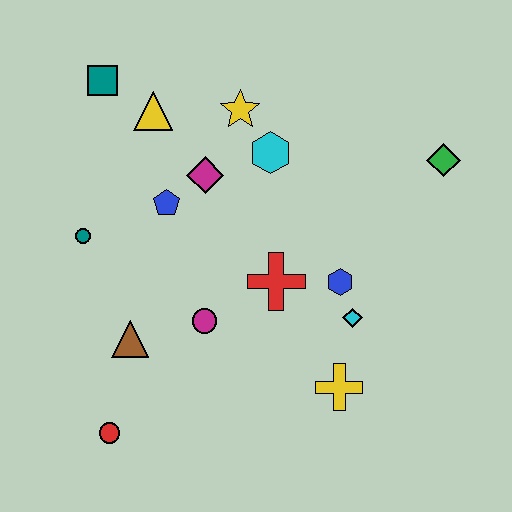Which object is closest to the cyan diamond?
The blue hexagon is closest to the cyan diamond.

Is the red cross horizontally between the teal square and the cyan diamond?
Yes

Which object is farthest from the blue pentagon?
The green diamond is farthest from the blue pentagon.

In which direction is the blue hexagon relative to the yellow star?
The blue hexagon is below the yellow star.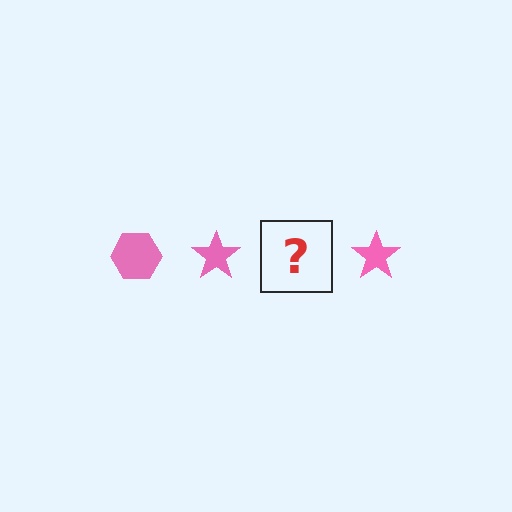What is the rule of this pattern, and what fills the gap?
The rule is that the pattern cycles through hexagon, star shapes in pink. The gap should be filled with a pink hexagon.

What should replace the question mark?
The question mark should be replaced with a pink hexagon.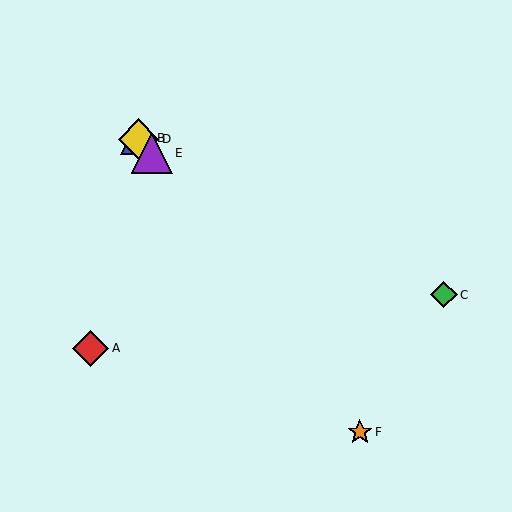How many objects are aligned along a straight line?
3 objects (B, D, E) are aligned along a straight line.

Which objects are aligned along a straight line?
Objects B, D, E are aligned along a straight line.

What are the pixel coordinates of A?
Object A is at (91, 348).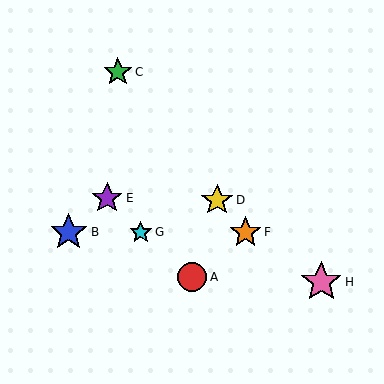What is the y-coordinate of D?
Object D is at y≈200.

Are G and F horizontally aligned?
Yes, both are at y≈232.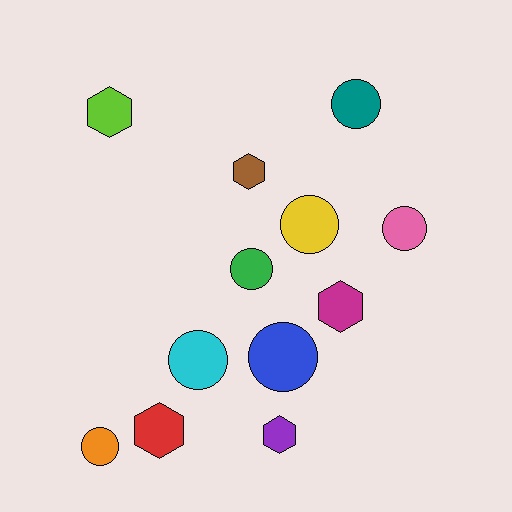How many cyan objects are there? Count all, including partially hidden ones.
There is 1 cyan object.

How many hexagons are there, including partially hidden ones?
There are 5 hexagons.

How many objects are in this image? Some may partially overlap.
There are 12 objects.